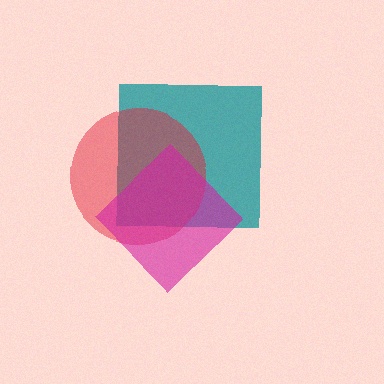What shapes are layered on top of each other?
The layered shapes are: a teal square, a red circle, a magenta diamond.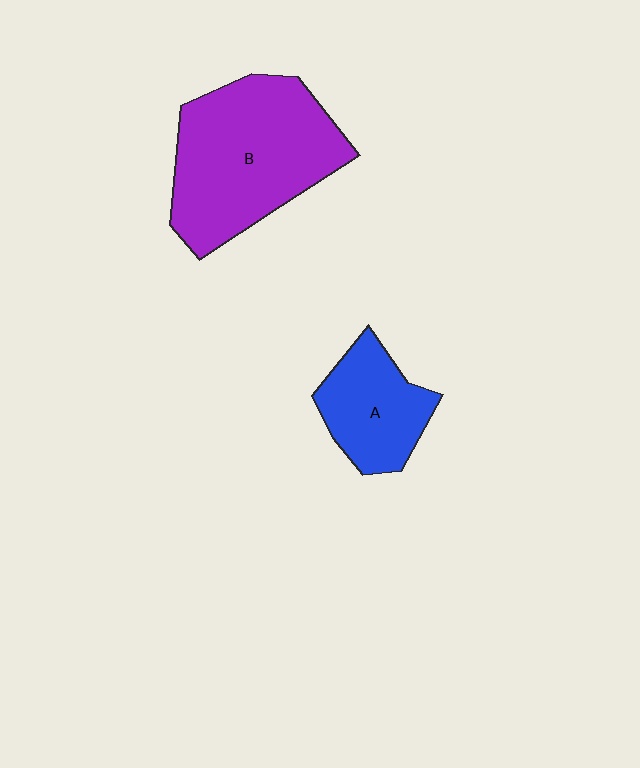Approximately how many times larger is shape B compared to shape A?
Approximately 2.0 times.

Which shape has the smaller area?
Shape A (blue).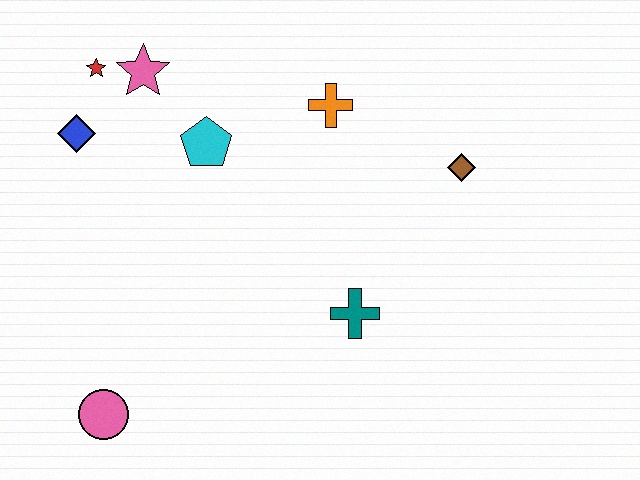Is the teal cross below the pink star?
Yes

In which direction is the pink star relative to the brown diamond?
The pink star is to the left of the brown diamond.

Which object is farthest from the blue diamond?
The brown diamond is farthest from the blue diamond.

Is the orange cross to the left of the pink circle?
No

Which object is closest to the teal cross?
The brown diamond is closest to the teal cross.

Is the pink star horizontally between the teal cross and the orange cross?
No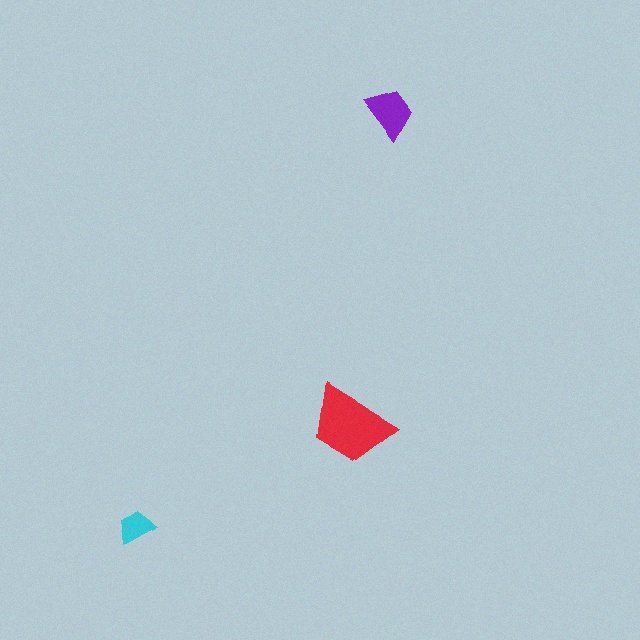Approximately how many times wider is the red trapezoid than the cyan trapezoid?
About 2.5 times wider.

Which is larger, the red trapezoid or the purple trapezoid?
The red one.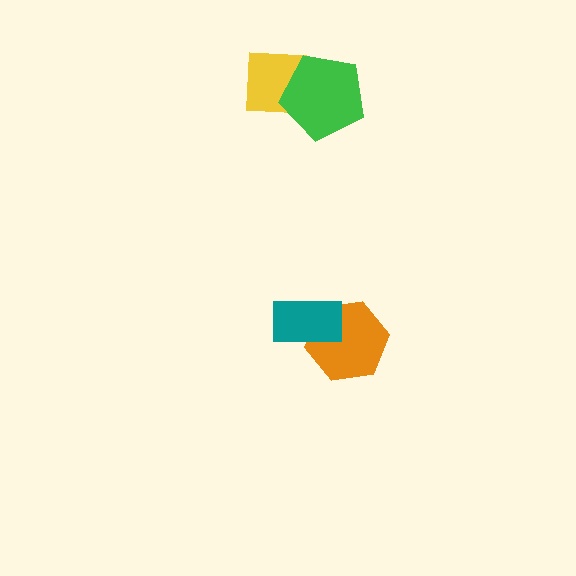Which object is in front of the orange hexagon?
The teal rectangle is in front of the orange hexagon.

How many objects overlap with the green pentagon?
1 object overlaps with the green pentagon.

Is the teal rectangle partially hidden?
No, no other shape covers it.